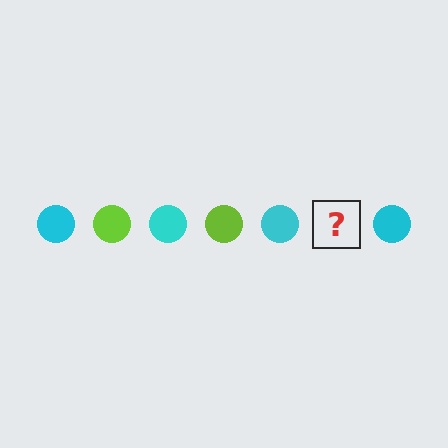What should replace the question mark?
The question mark should be replaced with a lime circle.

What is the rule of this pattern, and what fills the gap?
The rule is that the pattern cycles through cyan, lime circles. The gap should be filled with a lime circle.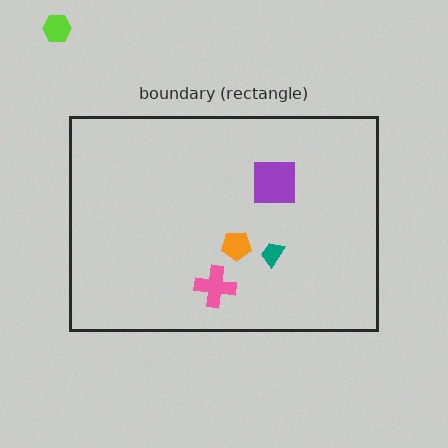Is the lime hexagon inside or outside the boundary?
Outside.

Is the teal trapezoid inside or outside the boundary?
Inside.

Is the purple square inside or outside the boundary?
Inside.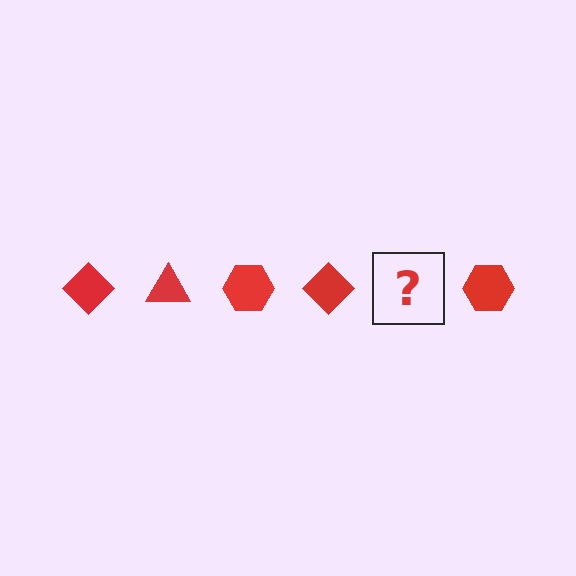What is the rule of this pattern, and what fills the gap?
The rule is that the pattern cycles through diamond, triangle, hexagon shapes in red. The gap should be filled with a red triangle.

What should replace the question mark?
The question mark should be replaced with a red triangle.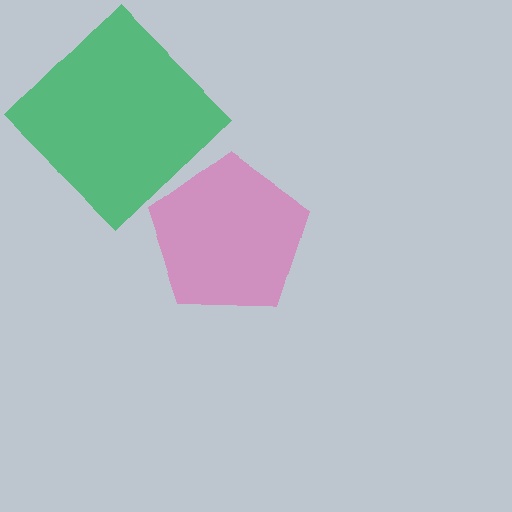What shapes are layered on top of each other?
The layered shapes are: a green diamond, a pink pentagon.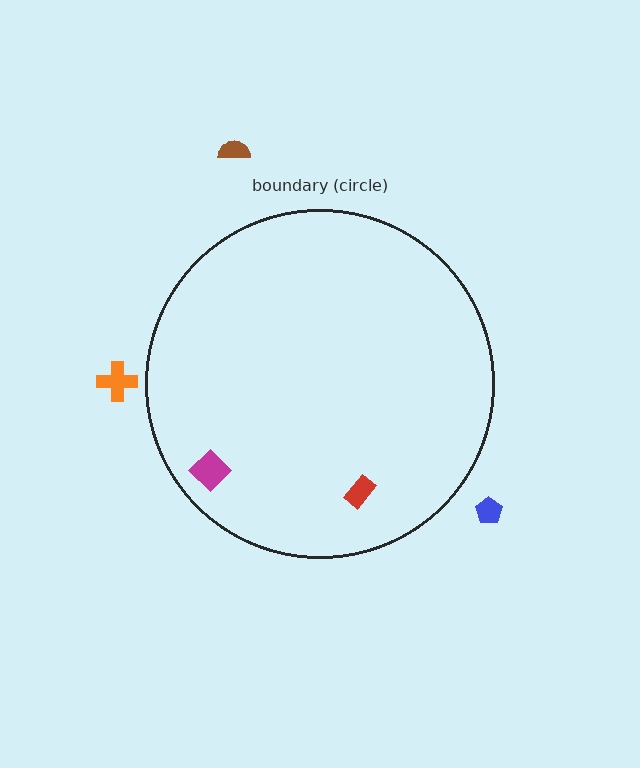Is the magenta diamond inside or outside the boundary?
Inside.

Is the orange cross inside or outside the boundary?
Outside.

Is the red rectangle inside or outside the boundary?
Inside.